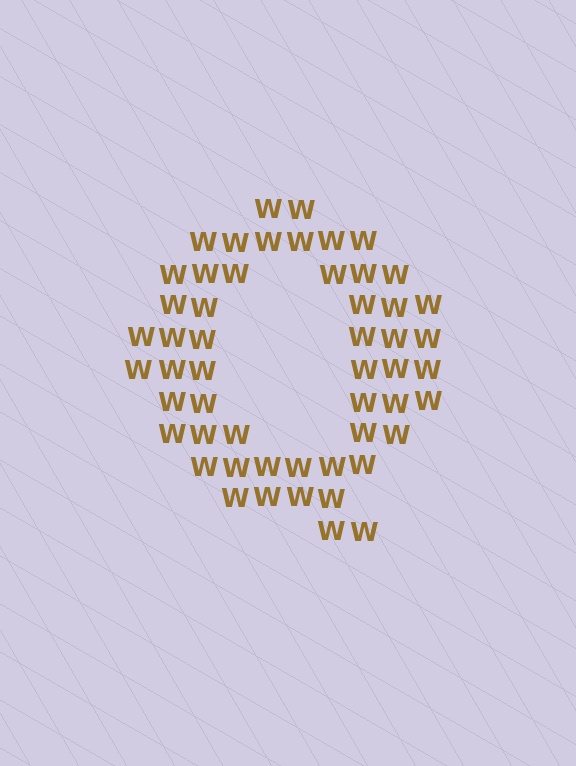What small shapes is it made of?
It is made of small letter W's.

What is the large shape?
The large shape is the letter Q.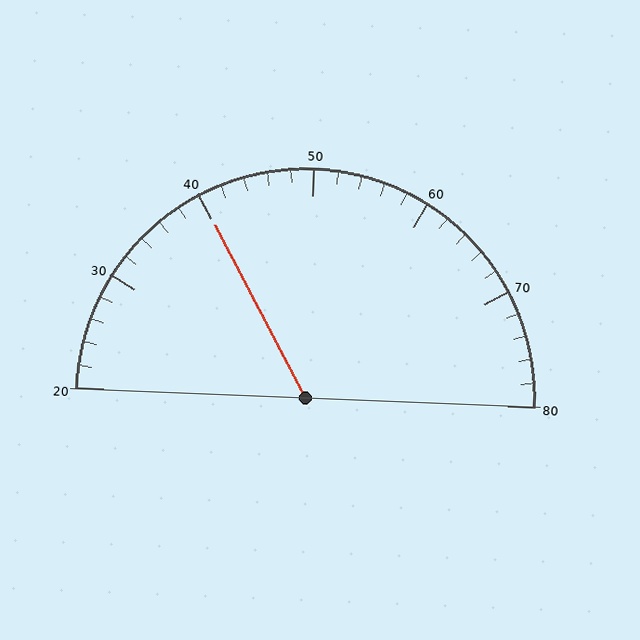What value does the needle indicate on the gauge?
The needle indicates approximately 40.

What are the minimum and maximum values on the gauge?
The gauge ranges from 20 to 80.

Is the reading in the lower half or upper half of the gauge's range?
The reading is in the lower half of the range (20 to 80).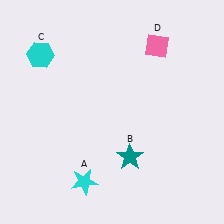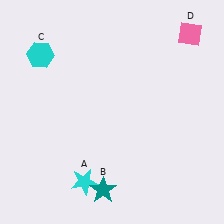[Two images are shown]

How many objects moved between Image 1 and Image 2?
2 objects moved between the two images.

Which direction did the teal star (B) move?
The teal star (B) moved down.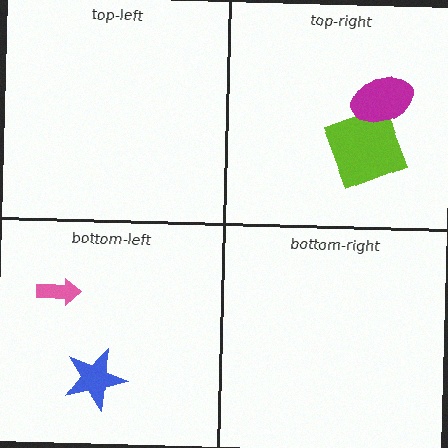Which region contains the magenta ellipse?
The top-right region.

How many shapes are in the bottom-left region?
2.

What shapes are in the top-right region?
The lime square, the magenta ellipse.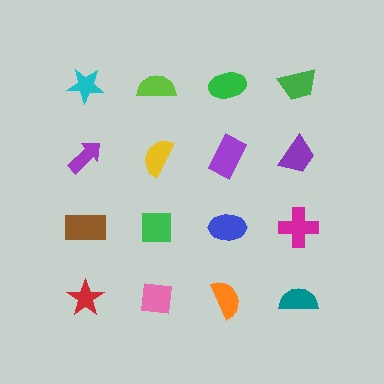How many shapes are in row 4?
4 shapes.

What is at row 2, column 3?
A purple rectangle.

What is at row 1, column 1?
A cyan star.